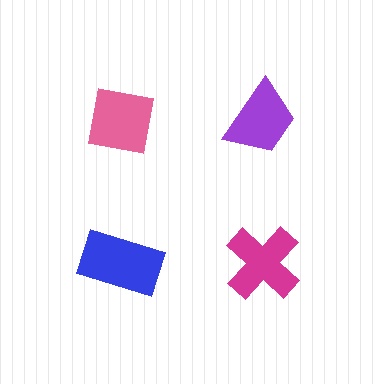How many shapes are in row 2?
2 shapes.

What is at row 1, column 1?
A pink square.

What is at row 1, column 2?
A purple trapezoid.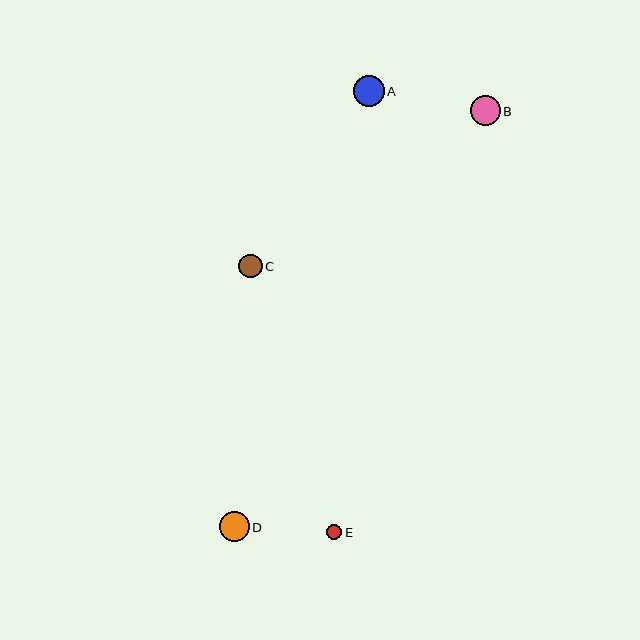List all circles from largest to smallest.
From largest to smallest: A, D, B, C, E.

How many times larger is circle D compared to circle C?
Circle D is approximately 1.3 times the size of circle C.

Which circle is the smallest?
Circle E is the smallest with a size of approximately 15 pixels.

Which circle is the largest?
Circle A is the largest with a size of approximately 31 pixels.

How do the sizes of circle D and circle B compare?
Circle D and circle B are approximately the same size.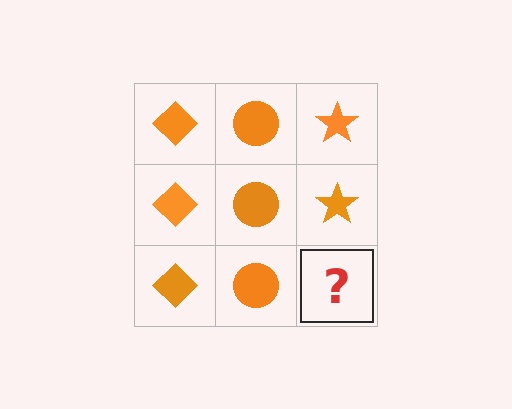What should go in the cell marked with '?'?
The missing cell should contain an orange star.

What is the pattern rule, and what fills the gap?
The rule is that each column has a consistent shape. The gap should be filled with an orange star.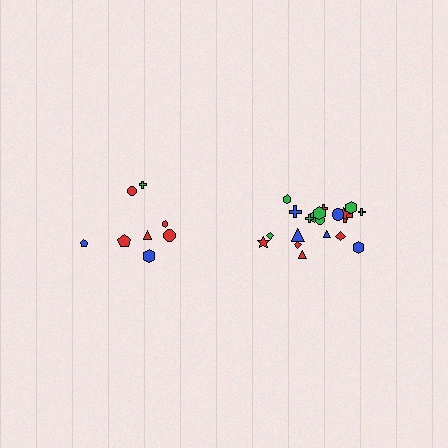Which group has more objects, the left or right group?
The right group.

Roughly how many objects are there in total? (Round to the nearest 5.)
Roughly 30 objects in total.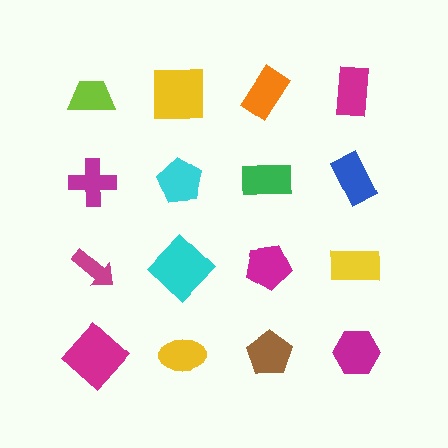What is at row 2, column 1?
A magenta cross.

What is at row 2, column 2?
A cyan pentagon.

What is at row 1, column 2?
A yellow square.